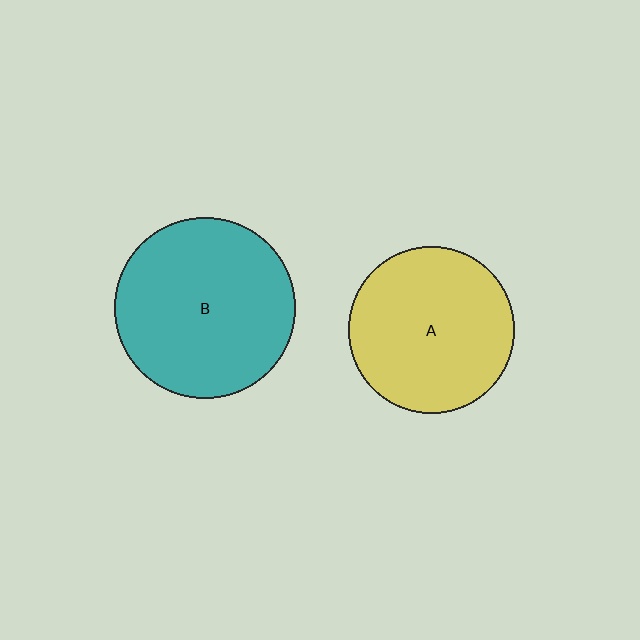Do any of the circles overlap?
No, none of the circles overlap.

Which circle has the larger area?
Circle B (teal).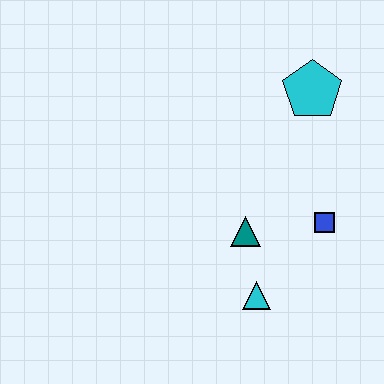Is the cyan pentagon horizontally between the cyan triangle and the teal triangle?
No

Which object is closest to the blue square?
The teal triangle is closest to the blue square.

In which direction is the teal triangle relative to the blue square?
The teal triangle is to the left of the blue square.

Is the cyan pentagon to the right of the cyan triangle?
Yes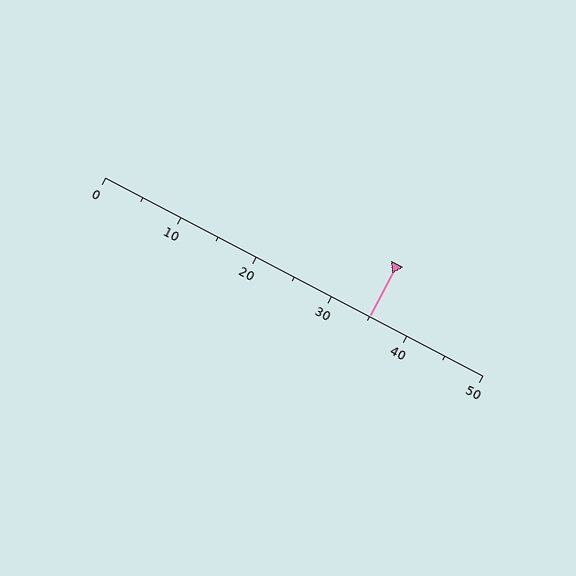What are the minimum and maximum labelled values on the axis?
The axis runs from 0 to 50.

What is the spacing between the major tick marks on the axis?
The major ticks are spaced 10 apart.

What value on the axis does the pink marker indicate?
The marker indicates approximately 35.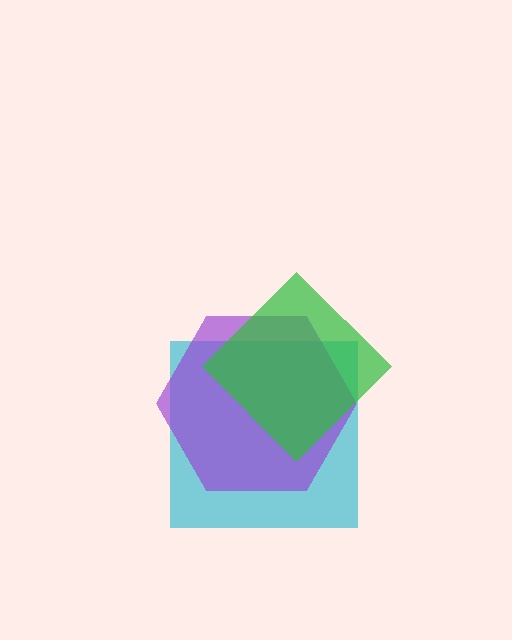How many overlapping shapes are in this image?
There are 3 overlapping shapes in the image.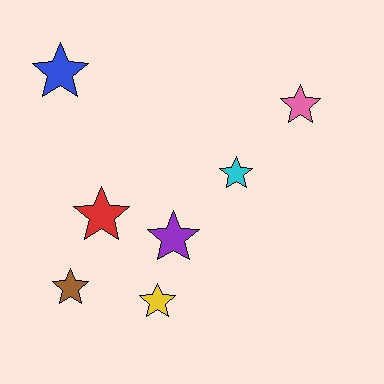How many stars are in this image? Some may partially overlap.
There are 7 stars.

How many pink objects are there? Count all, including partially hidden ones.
There is 1 pink object.